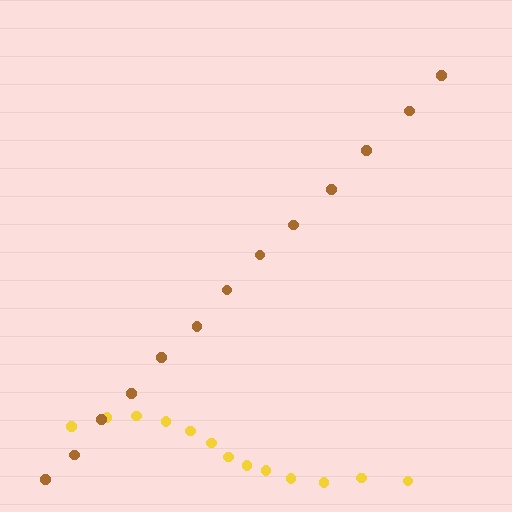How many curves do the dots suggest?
There are 2 distinct paths.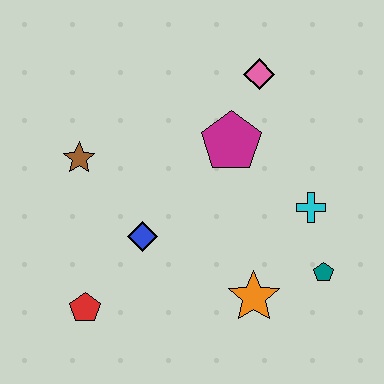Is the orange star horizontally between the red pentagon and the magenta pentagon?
No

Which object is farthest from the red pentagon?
The pink diamond is farthest from the red pentagon.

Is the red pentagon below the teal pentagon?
Yes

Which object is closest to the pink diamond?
The magenta pentagon is closest to the pink diamond.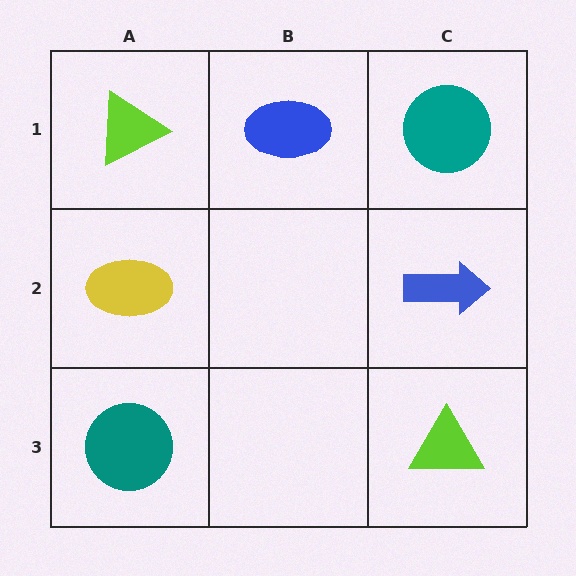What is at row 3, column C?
A lime triangle.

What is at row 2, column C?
A blue arrow.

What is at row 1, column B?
A blue ellipse.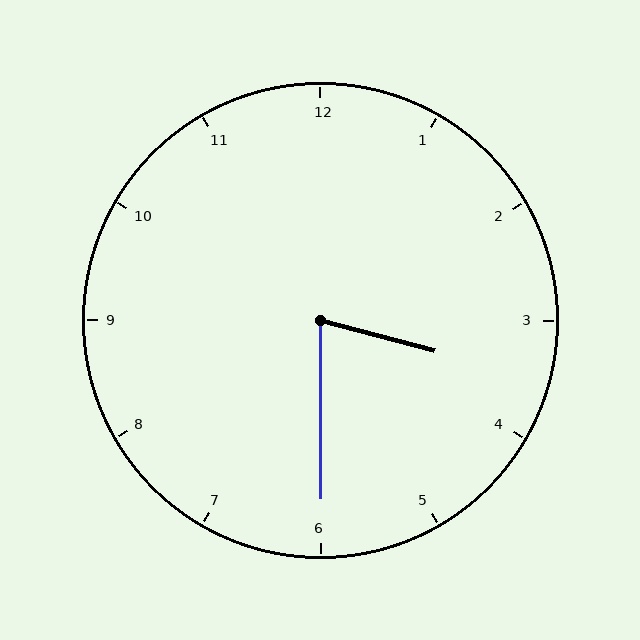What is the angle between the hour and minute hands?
Approximately 75 degrees.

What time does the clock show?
3:30.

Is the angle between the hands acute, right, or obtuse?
It is acute.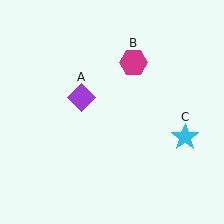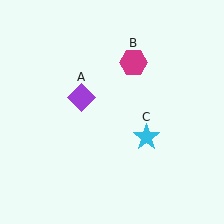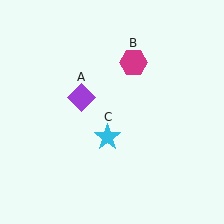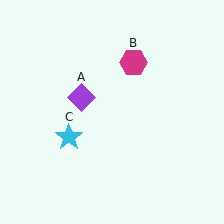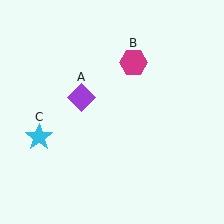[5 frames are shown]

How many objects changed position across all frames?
1 object changed position: cyan star (object C).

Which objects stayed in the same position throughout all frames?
Purple diamond (object A) and magenta hexagon (object B) remained stationary.